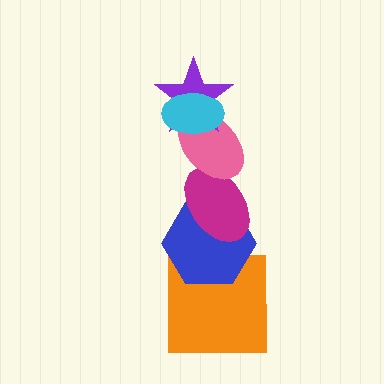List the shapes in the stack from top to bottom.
From top to bottom: the cyan ellipse, the purple star, the pink ellipse, the magenta ellipse, the blue hexagon, the orange square.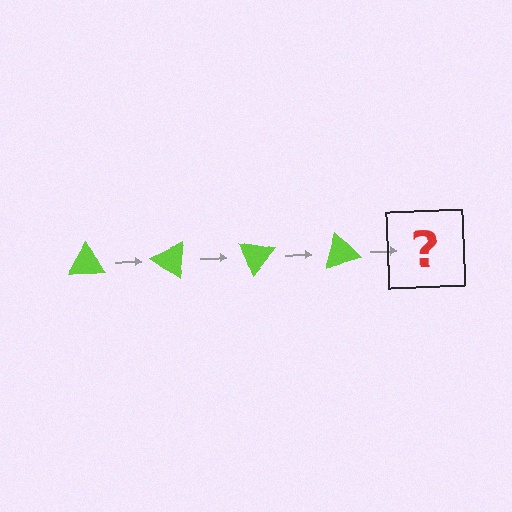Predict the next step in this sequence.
The next step is a lime triangle rotated 140 degrees.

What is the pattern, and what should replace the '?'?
The pattern is that the triangle rotates 35 degrees each step. The '?' should be a lime triangle rotated 140 degrees.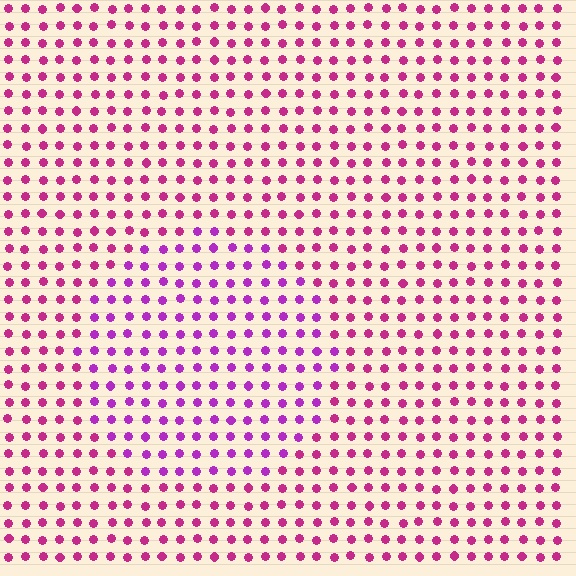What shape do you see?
I see a circle.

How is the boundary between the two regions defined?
The boundary is defined purely by a slight shift in hue (about 30 degrees). Spacing, size, and orientation are identical on both sides.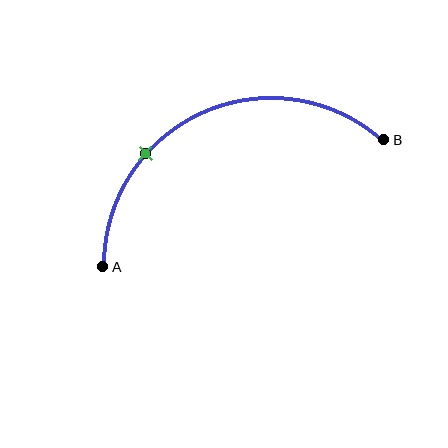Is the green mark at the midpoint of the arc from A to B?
No. The green mark lies on the arc but is closer to endpoint A. The arc midpoint would be at the point on the curve equidistant along the arc from both A and B.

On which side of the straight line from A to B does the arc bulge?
The arc bulges above the straight line connecting A and B.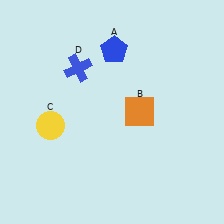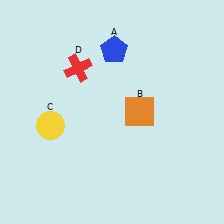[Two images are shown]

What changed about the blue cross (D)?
In Image 1, D is blue. In Image 2, it changed to red.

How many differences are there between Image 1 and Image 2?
There is 1 difference between the two images.